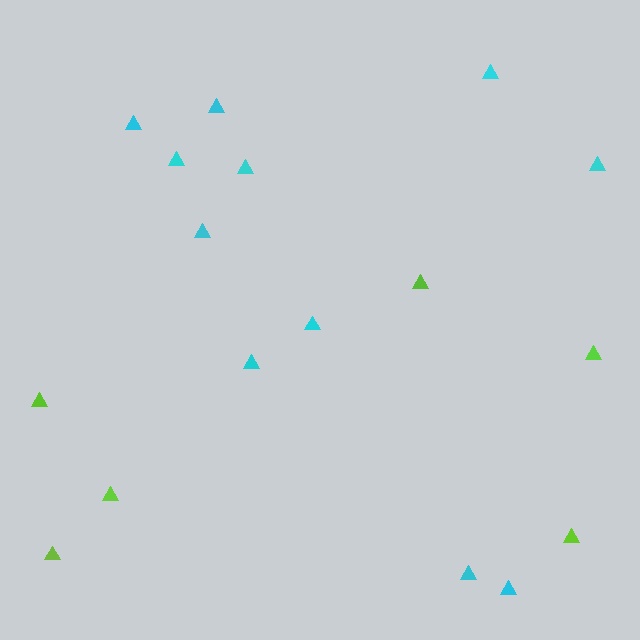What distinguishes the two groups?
There are 2 groups: one group of cyan triangles (11) and one group of lime triangles (6).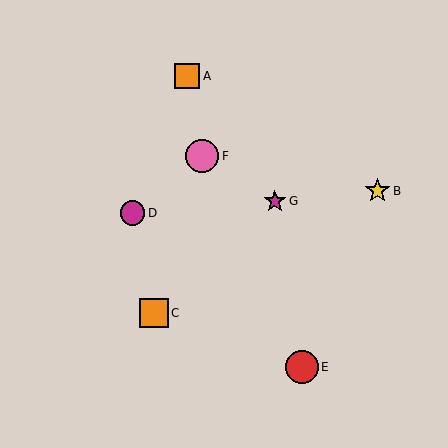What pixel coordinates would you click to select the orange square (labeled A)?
Click at (187, 76) to select the orange square A.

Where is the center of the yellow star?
The center of the yellow star is at (378, 191).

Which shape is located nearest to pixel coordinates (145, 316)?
The orange square (labeled C) at (154, 313) is nearest to that location.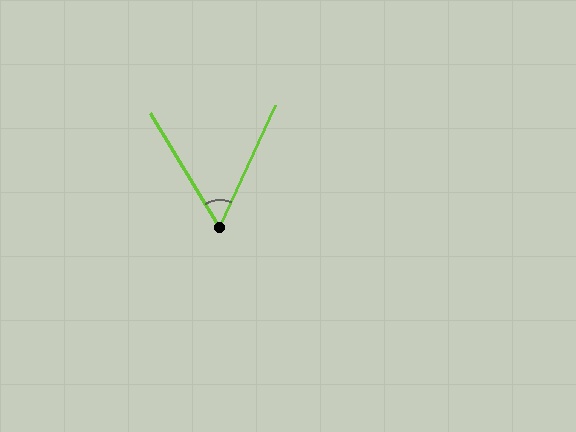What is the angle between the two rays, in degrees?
Approximately 56 degrees.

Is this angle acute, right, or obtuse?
It is acute.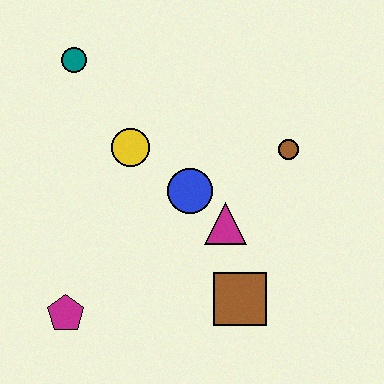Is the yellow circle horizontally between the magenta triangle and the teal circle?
Yes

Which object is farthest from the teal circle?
The brown square is farthest from the teal circle.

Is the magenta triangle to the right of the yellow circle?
Yes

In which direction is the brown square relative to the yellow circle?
The brown square is below the yellow circle.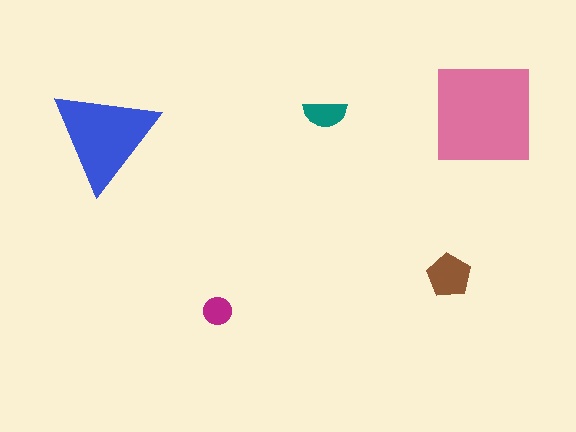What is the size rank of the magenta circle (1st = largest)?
5th.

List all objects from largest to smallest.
The pink square, the blue triangle, the brown pentagon, the teal semicircle, the magenta circle.